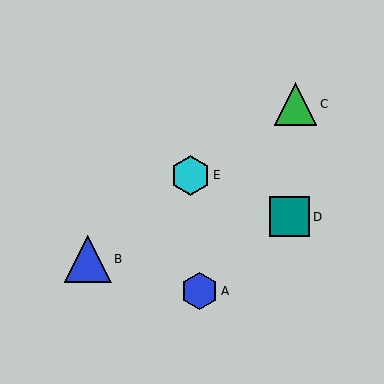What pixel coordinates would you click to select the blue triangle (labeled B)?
Click at (88, 259) to select the blue triangle B.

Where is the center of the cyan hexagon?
The center of the cyan hexagon is at (191, 175).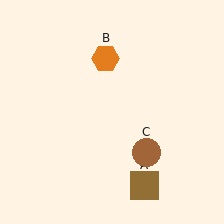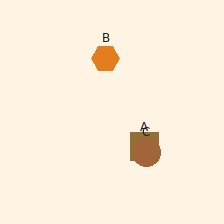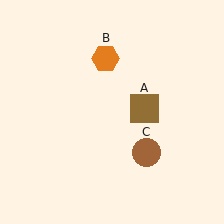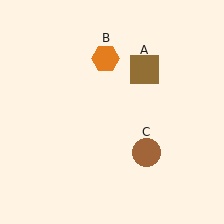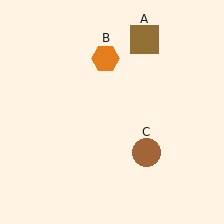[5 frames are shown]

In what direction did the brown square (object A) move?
The brown square (object A) moved up.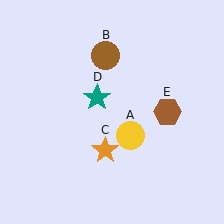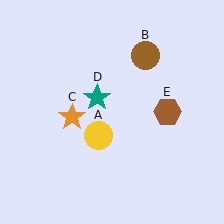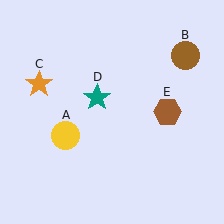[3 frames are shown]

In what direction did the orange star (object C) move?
The orange star (object C) moved up and to the left.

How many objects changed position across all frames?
3 objects changed position: yellow circle (object A), brown circle (object B), orange star (object C).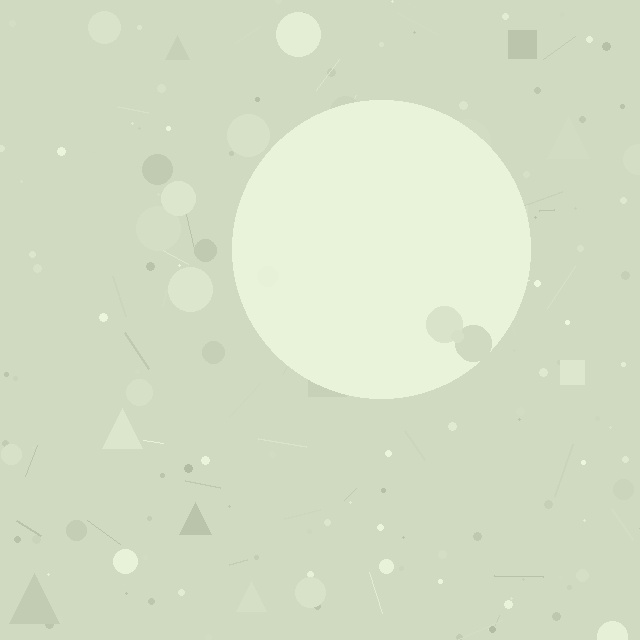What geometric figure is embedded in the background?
A circle is embedded in the background.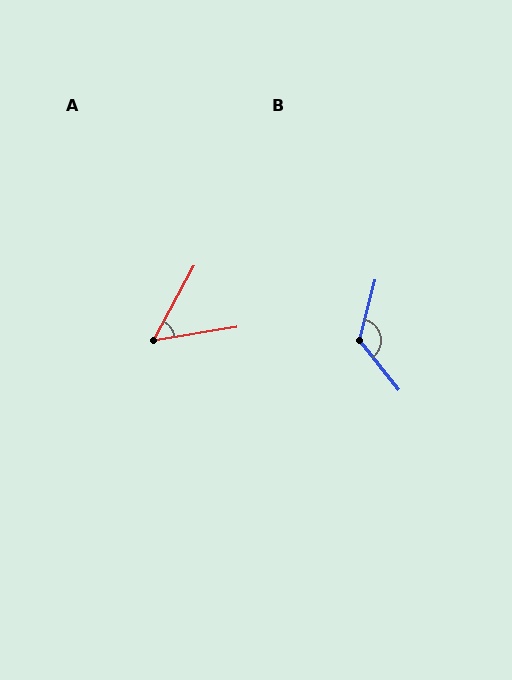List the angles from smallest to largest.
A (53°), B (127°).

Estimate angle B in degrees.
Approximately 127 degrees.